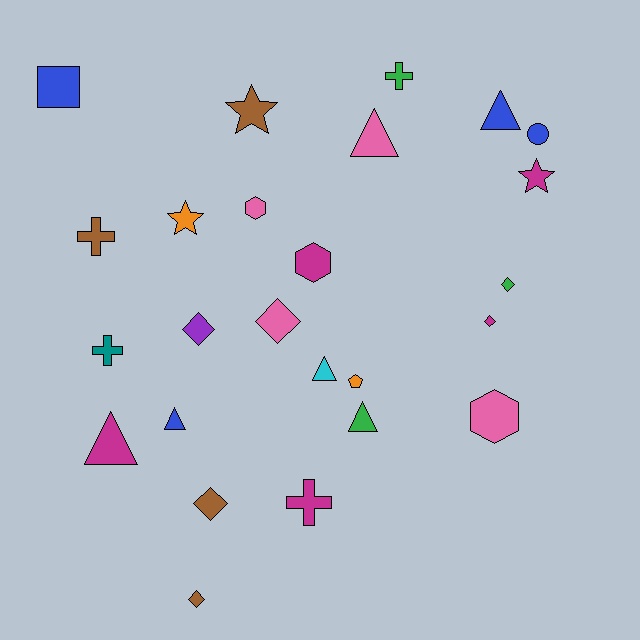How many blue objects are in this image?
There are 4 blue objects.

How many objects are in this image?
There are 25 objects.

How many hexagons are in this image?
There are 3 hexagons.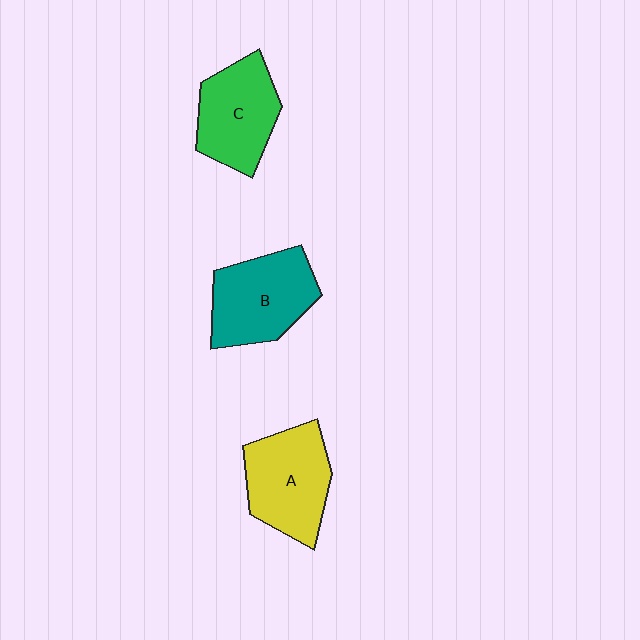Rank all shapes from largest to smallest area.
From largest to smallest: B (teal), A (yellow), C (green).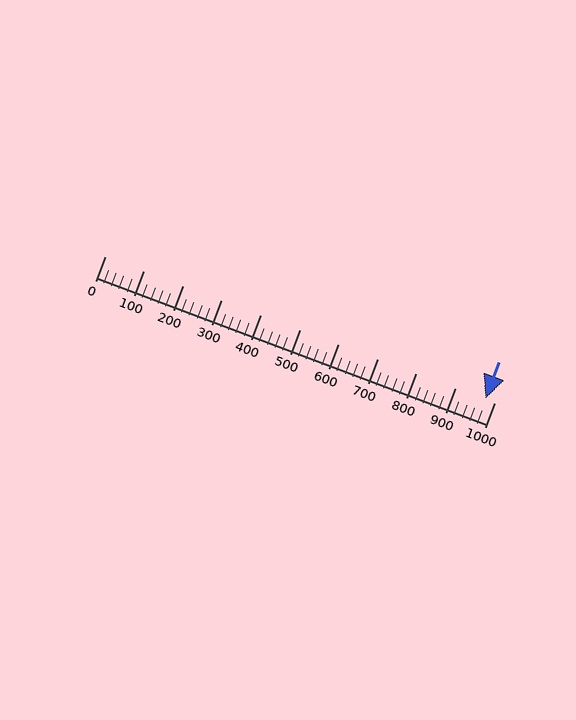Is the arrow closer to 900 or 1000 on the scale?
The arrow is closer to 1000.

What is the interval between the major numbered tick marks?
The major tick marks are spaced 100 units apart.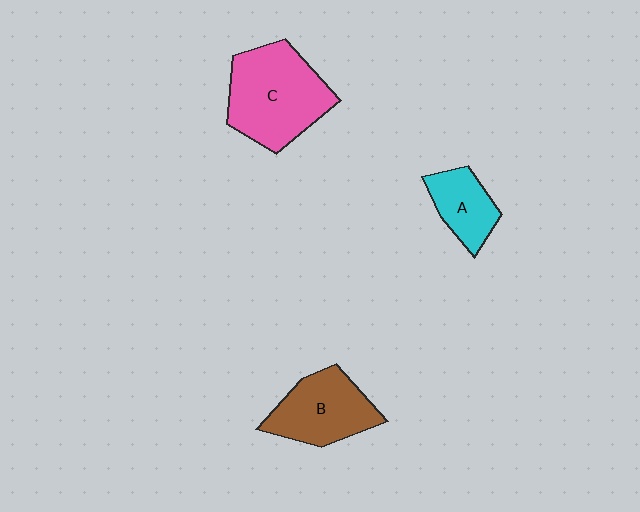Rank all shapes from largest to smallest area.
From largest to smallest: C (pink), B (brown), A (cyan).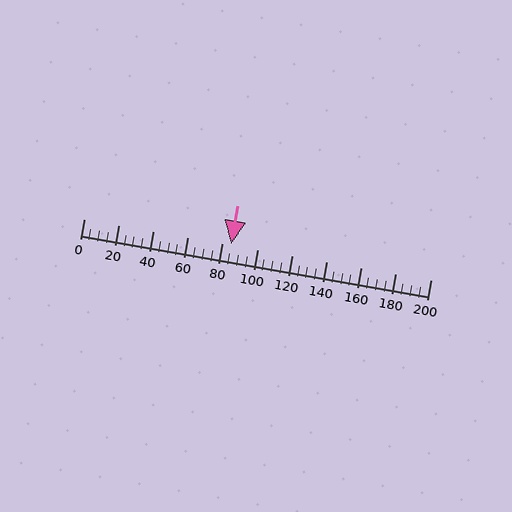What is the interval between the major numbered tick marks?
The major tick marks are spaced 20 units apart.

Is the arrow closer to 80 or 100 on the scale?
The arrow is closer to 80.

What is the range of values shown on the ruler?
The ruler shows values from 0 to 200.